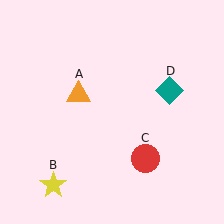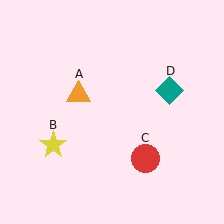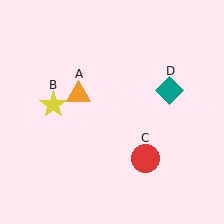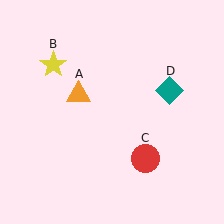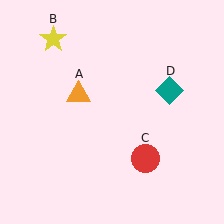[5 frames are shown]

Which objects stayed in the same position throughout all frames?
Orange triangle (object A) and red circle (object C) and teal diamond (object D) remained stationary.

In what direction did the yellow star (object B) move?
The yellow star (object B) moved up.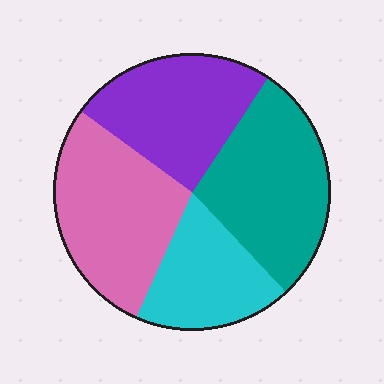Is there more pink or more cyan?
Pink.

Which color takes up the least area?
Cyan, at roughly 20%.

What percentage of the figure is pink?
Pink takes up about one quarter (1/4) of the figure.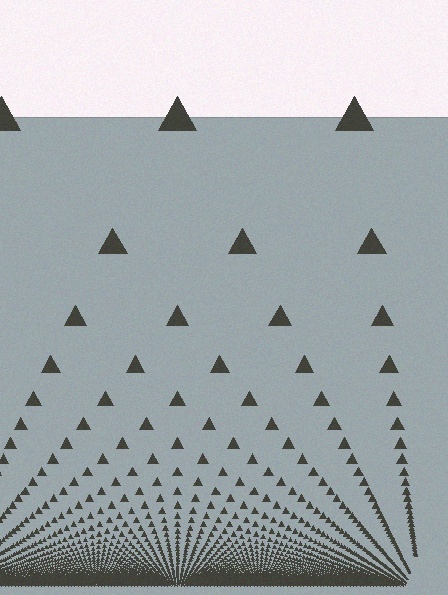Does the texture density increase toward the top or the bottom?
Density increases toward the bottom.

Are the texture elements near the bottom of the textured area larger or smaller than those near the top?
Smaller. The gradient is inverted — elements near the bottom are smaller and denser.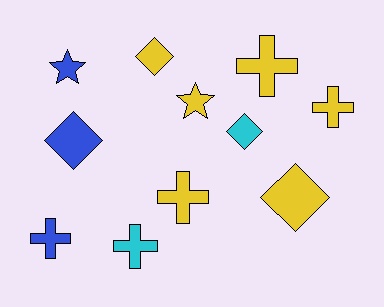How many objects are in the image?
There are 11 objects.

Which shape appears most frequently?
Cross, with 5 objects.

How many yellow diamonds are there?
There are 2 yellow diamonds.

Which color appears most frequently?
Yellow, with 6 objects.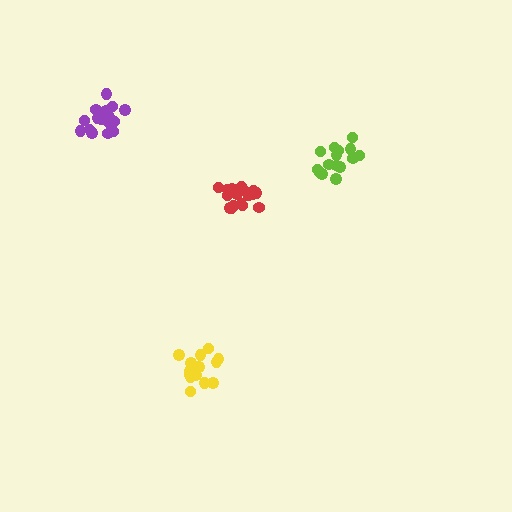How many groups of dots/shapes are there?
There are 4 groups.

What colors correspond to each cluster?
The clusters are colored: yellow, red, purple, lime.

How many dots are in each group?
Group 1: 14 dots, Group 2: 18 dots, Group 3: 18 dots, Group 4: 15 dots (65 total).